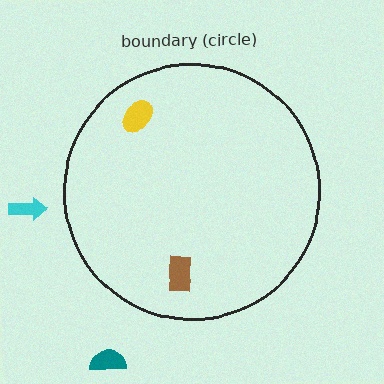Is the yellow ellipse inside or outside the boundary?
Inside.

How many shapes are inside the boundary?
2 inside, 2 outside.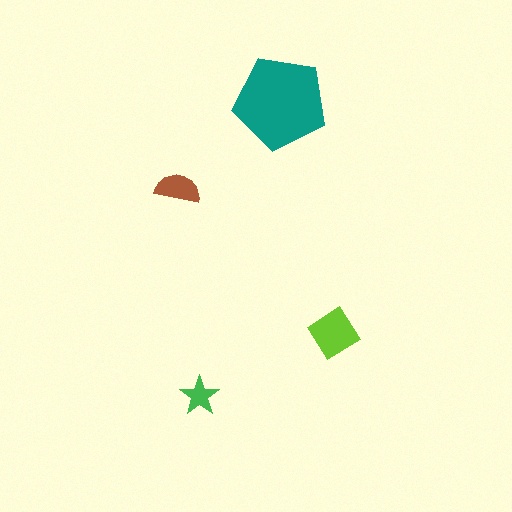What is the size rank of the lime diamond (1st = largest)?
2nd.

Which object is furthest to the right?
The lime diamond is rightmost.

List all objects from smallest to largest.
The green star, the brown semicircle, the lime diamond, the teal pentagon.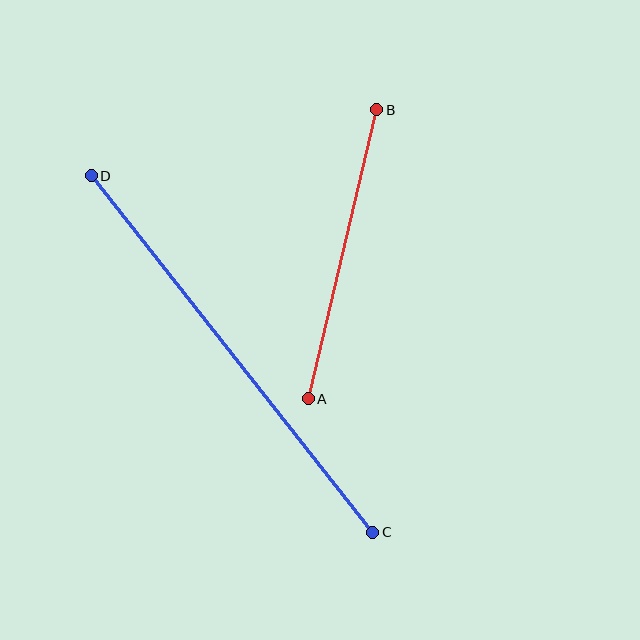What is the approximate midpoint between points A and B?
The midpoint is at approximately (343, 254) pixels.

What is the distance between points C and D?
The distance is approximately 454 pixels.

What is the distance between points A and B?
The distance is approximately 297 pixels.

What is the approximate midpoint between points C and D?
The midpoint is at approximately (232, 354) pixels.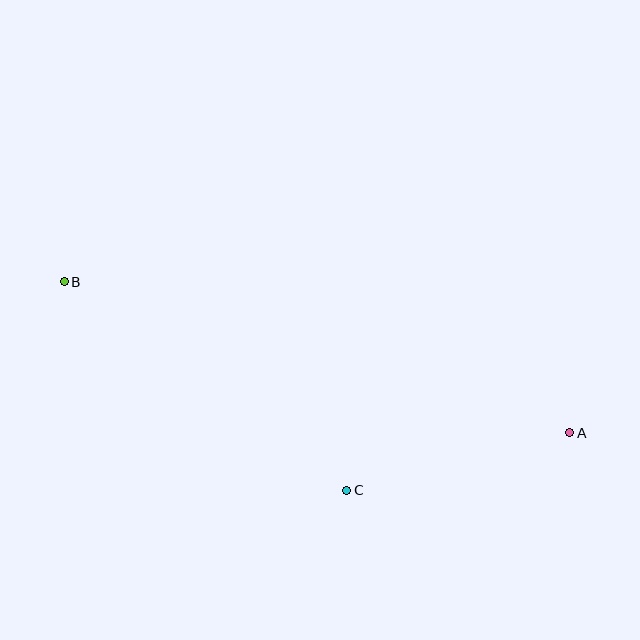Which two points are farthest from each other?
Points A and B are farthest from each other.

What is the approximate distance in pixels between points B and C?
The distance between B and C is approximately 351 pixels.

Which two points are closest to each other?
Points A and C are closest to each other.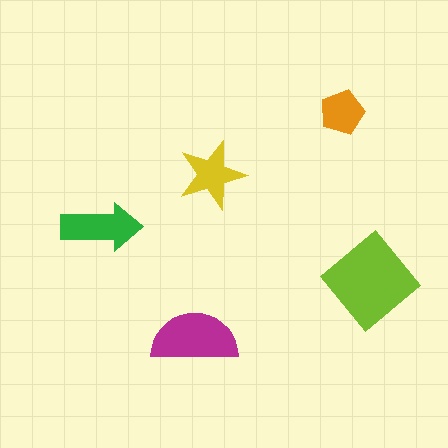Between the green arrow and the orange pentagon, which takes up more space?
The green arrow.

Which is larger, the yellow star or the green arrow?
The green arrow.